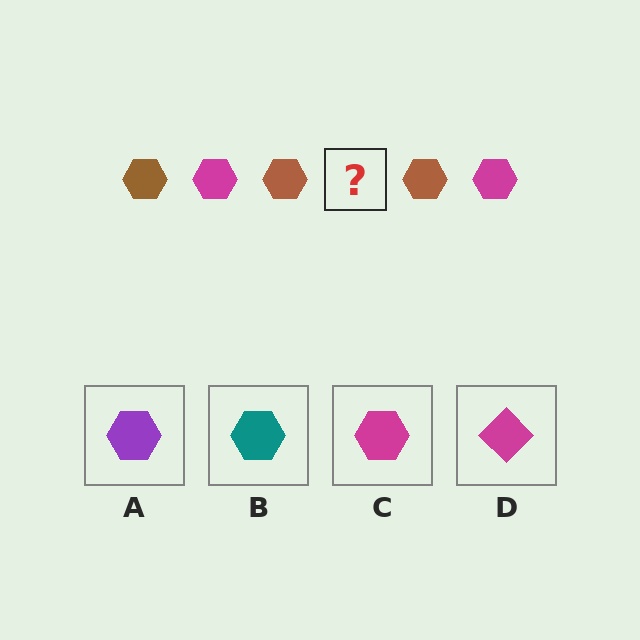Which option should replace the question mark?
Option C.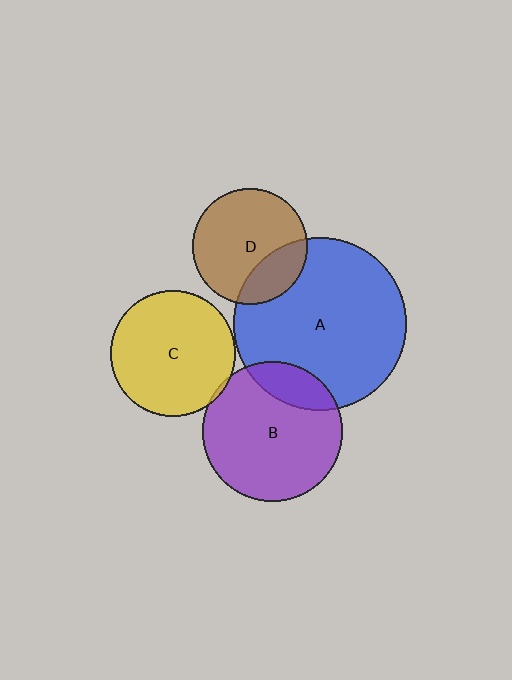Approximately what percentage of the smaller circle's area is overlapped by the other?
Approximately 25%.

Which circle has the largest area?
Circle A (blue).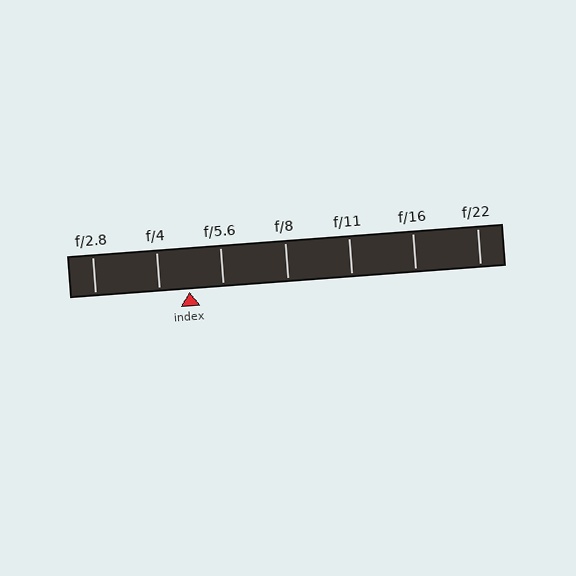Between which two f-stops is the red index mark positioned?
The index mark is between f/4 and f/5.6.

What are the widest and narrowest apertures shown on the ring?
The widest aperture shown is f/2.8 and the narrowest is f/22.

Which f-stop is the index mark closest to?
The index mark is closest to f/4.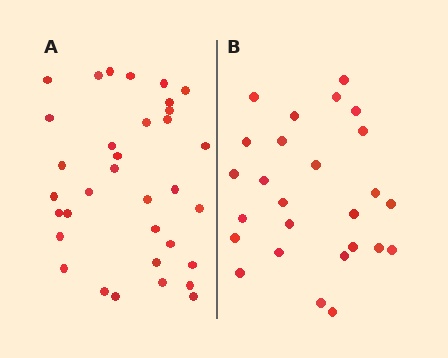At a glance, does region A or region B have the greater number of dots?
Region A (the left region) has more dots.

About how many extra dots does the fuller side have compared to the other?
Region A has roughly 8 or so more dots than region B.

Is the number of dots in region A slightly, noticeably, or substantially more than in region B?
Region A has noticeably more, but not dramatically so. The ratio is roughly 1.3 to 1.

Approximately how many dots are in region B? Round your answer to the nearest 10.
About 30 dots. (The exact count is 26, which rounds to 30.)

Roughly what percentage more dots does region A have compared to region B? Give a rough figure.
About 30% more.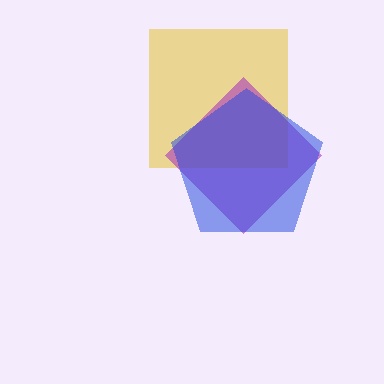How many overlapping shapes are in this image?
There are 3 overlapping shapes in the image.